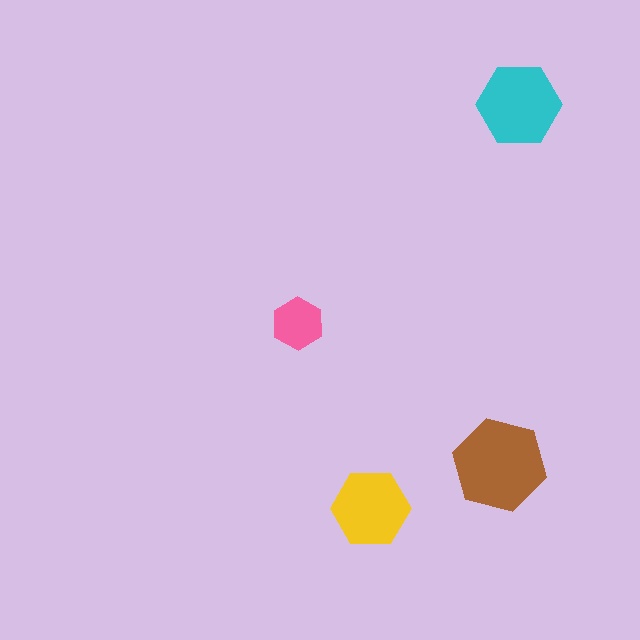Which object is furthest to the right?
The cyan hexagon is rightmost.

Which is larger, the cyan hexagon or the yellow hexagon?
The cyan one.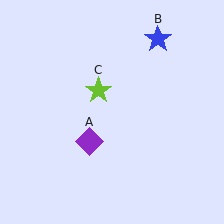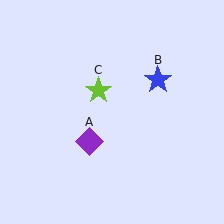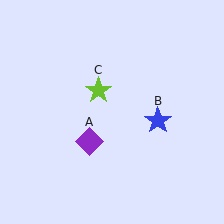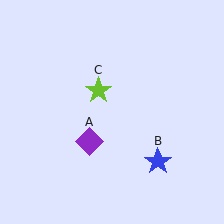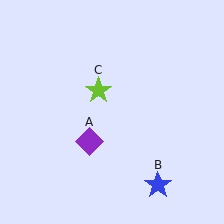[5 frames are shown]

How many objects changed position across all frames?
1 object changed position: blue star (object B).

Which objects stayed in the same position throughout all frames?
Purple diamond (object A) and lime star (object C) remained stationary.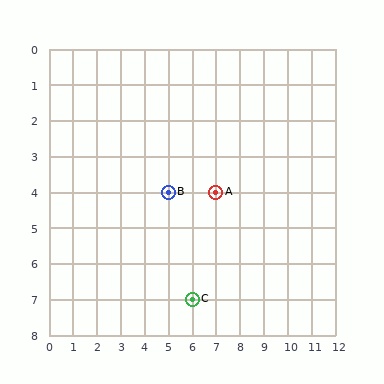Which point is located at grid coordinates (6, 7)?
Point C is at (6, 7).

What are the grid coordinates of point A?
Point A is at grid coordinates (7, 4).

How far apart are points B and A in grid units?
Points B and A are 2 columns apart.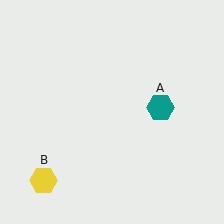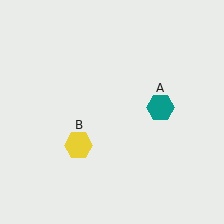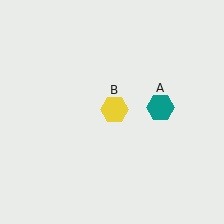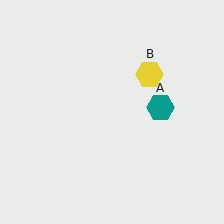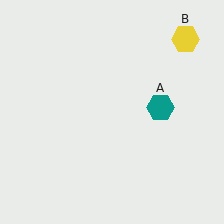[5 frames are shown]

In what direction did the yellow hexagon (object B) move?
The yellow hexagon (object B) moved up and to the right.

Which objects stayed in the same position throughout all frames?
Teal hexagon (object A) remained stationary.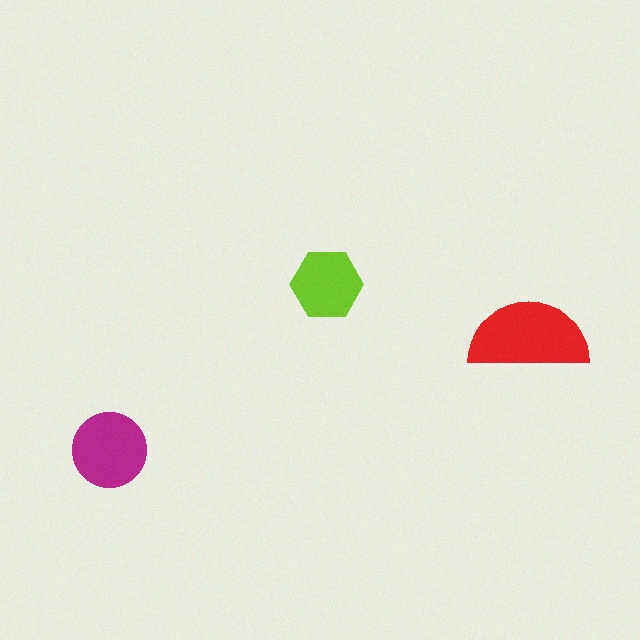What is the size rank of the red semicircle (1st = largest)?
1st.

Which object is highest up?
The lime hexagon is topmost.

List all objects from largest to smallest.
The red semicircle, the magenta circle, the lime hexagon.